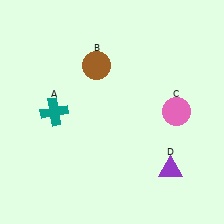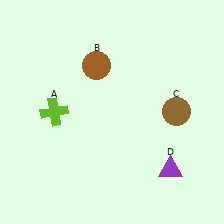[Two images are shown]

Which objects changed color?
A changed from teal to lime. C changed from pink to brown.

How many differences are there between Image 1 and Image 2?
There are 2 differences between the two images.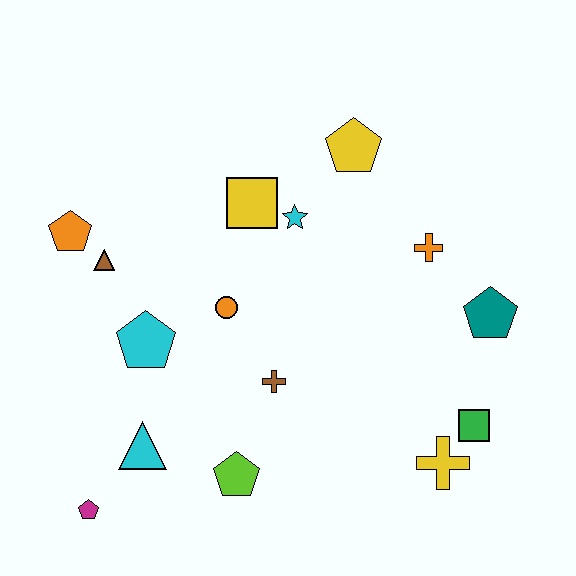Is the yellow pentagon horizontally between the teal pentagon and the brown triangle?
Yes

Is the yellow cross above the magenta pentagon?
Yes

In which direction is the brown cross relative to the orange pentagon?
The brown cross is to the right of the orange pentagon.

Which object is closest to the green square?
The yellow cross is closest to the green square.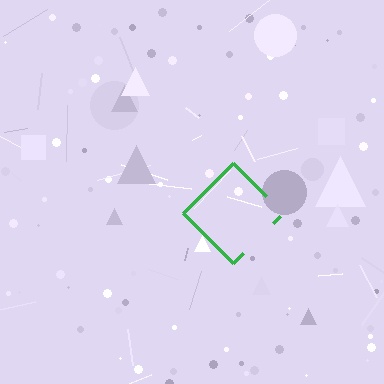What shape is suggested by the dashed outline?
The dashed outline suggests a diamond.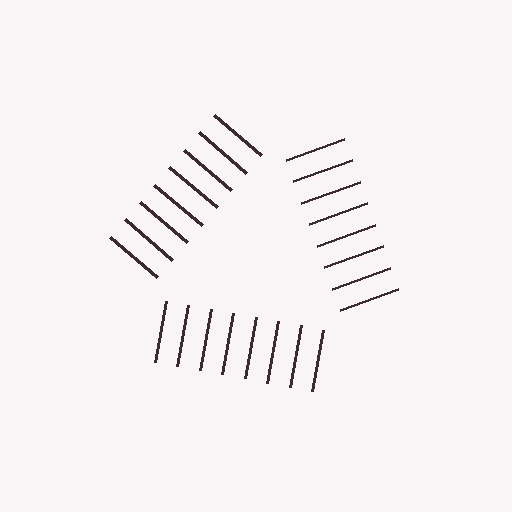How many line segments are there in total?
24 — 8 along each of the 3 edges.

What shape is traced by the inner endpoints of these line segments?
An illusory triangle — the line segments terminate on its edges but no continuous stroke is drawn.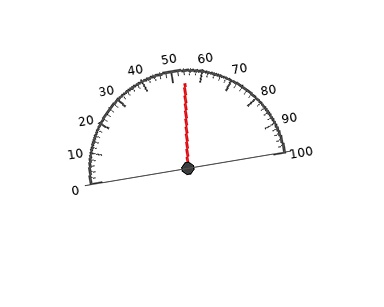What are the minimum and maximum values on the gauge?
The gauge ranges from 0 to 100.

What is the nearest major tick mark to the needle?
The nearest major tick mark is 50.